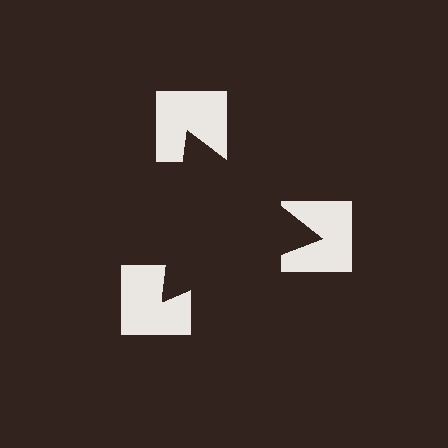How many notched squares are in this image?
There are 3 — one at each vertex of the illusory triangle.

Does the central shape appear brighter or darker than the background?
It typically appears slightly darker than the background, even though no actual brightness change is drawn.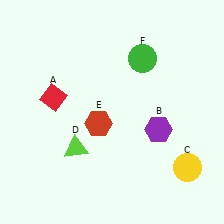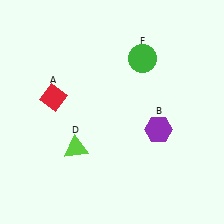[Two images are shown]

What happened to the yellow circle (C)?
The yellow circle (C) was removed in Image 2. It was in the bottom-right area of Image 1.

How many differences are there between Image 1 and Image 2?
There are 2 differences between the two images.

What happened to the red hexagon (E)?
The red hexagon (E) was removed in Image 2. It was in the bottom-left area of Image 1.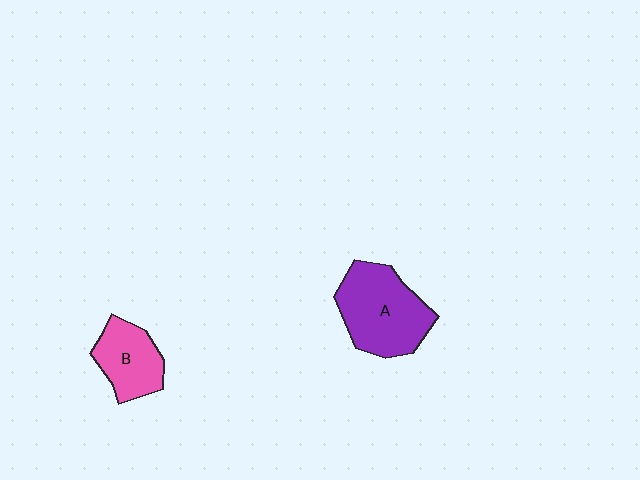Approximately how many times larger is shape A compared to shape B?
Approximately 1.6 times.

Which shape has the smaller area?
Shape B (pink).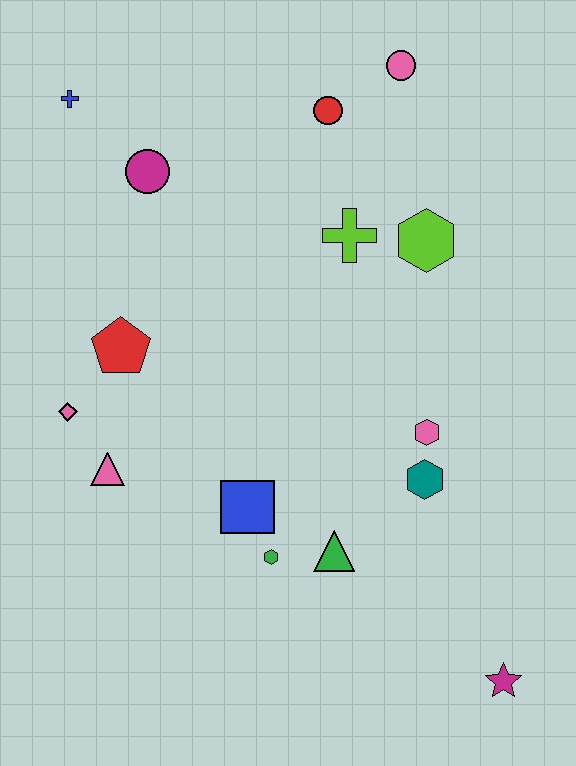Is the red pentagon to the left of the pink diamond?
No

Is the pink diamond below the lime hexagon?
Yes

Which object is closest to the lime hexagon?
The lime cross is closest to the lime hexagon.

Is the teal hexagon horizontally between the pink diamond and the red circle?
No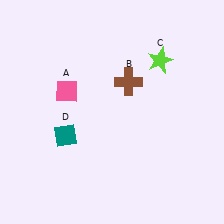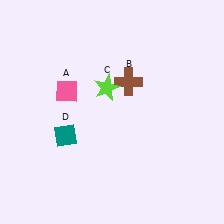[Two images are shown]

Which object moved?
The lime star (C) moved left.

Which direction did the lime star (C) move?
The lime star (C) moved left.